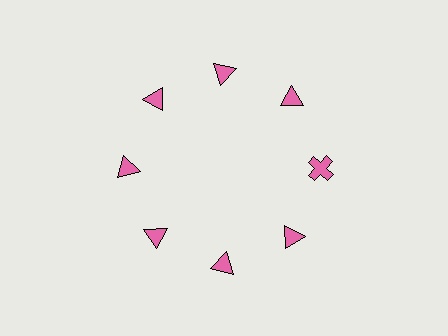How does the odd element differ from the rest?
It has a different shape: cross instead of triangle.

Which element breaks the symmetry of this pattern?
The pink cross at roughly the 3 o'clock position breaks the symmetry. All other shapes are pink triangles.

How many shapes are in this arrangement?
There are 8 shapes arranged in a ring pattern.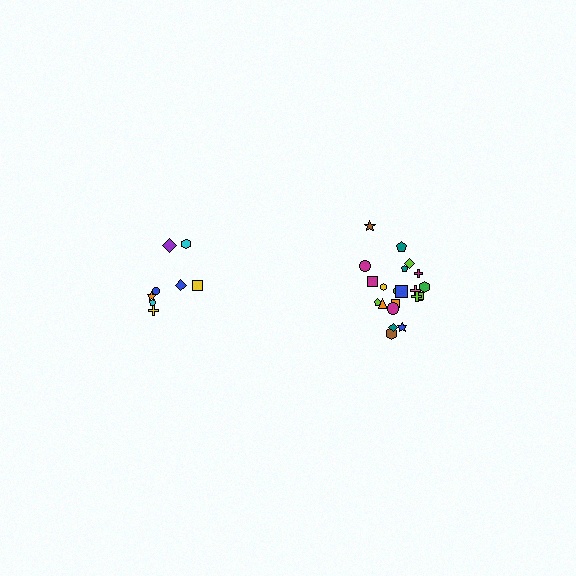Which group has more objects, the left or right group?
The right group.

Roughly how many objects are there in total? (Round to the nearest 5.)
Roughly 30 objects in total.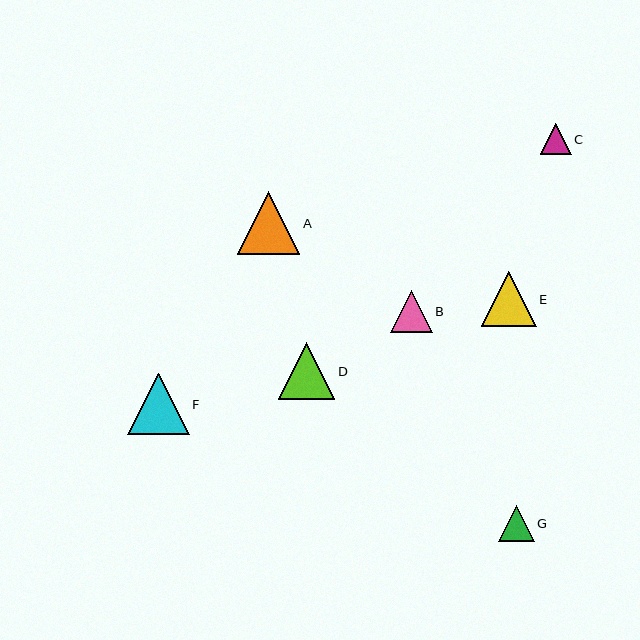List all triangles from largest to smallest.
From largest to smallest: A, F, D, E, B, G, C.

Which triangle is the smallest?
Triangle C is the smallest with a size of approximately 31 pixels.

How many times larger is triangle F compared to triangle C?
Triangle F is approximately 2.0 times the size of triangle C.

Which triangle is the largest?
Triangle A is the largest with a size of approximately 63 pixels.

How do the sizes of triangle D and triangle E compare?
Triangle D and triangle E are approximately the same size.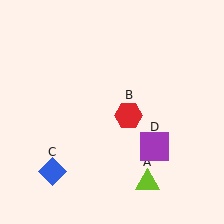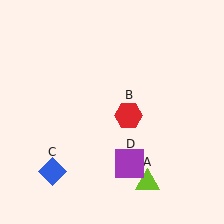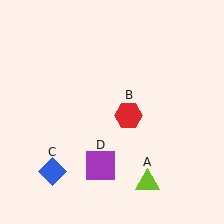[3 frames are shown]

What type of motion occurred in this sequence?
The purple square (object D) rotated clockwise around the center of the scene.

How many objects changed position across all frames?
1 object changed position: purple square (object D).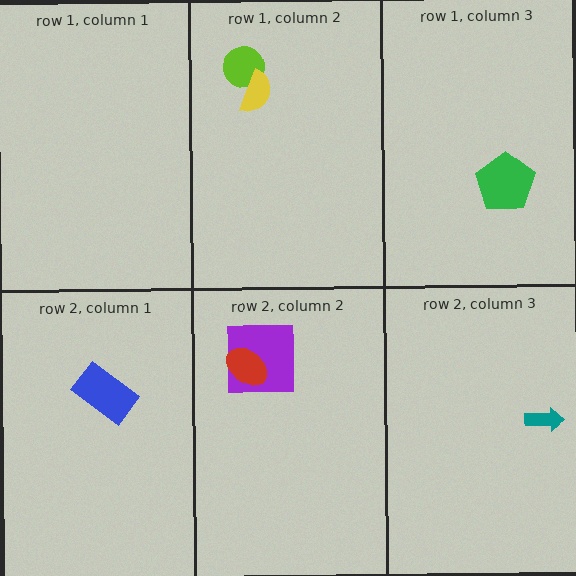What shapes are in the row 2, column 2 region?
The purple square, the red ellipse.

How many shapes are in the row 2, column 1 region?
1.